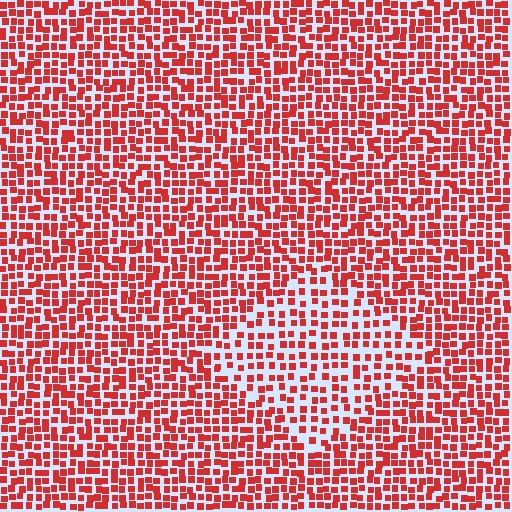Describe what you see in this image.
The image contains small red elements arranged at two different densities. A diamond-shaped region is visible where the elements are less densely packed than the surrounding area.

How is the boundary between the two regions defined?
The boundary is defined by a change in element density (approximately 1.6x ratio). All elements are the same color, size, and shape.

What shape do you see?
I see a diamond.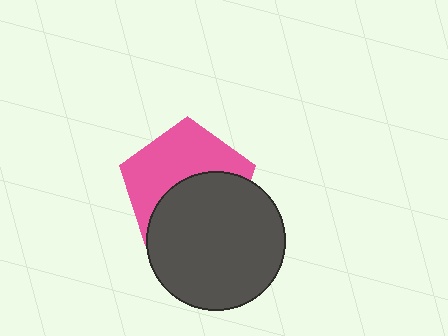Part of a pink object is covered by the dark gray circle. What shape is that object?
It is a pentagon.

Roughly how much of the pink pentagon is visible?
About half of it is visible (roughly 51%).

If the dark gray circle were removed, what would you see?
You would see the complete pink pentagon.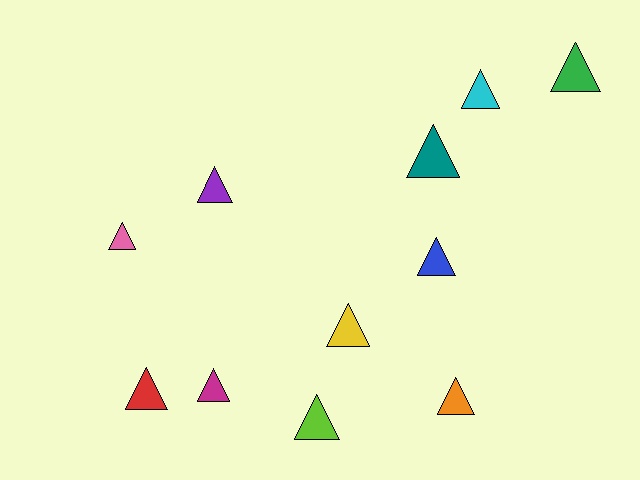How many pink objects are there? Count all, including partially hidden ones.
There is 1 pink object.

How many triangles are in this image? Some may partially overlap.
There are 11 triangles.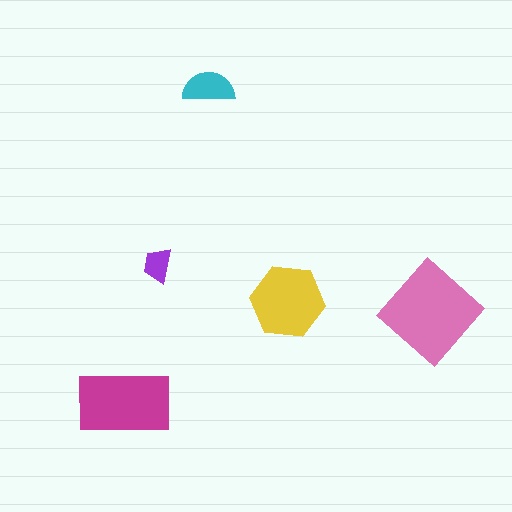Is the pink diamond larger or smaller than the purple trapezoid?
Larger.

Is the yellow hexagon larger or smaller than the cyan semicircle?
Larger.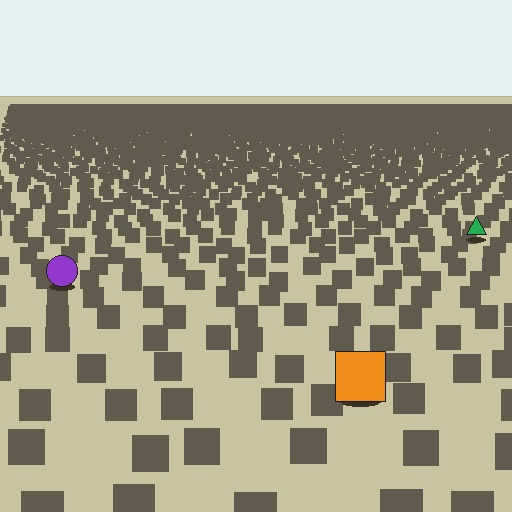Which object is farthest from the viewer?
The green triangle is farthest from the viewer. It appears smaller and the ground texture around it is denser.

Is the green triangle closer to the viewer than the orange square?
No. The orange square is closer — you can tell from the texture gradient: the ground texture is coarser near it.